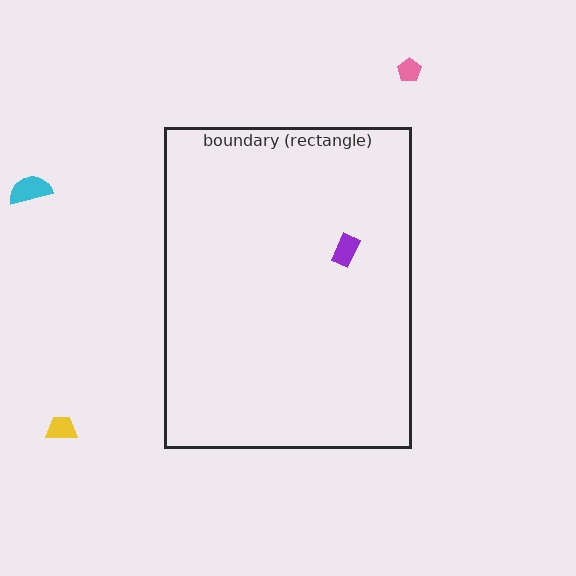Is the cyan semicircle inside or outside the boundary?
Outside.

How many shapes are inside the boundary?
1 inside, 3 outside.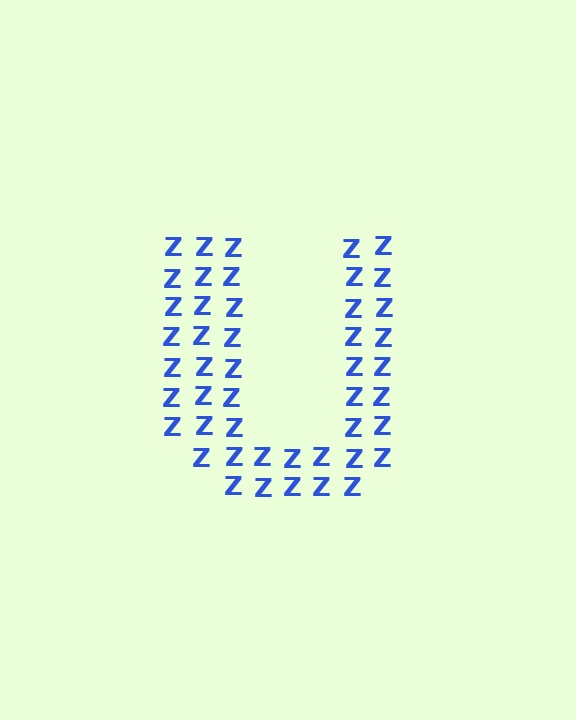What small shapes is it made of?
It is made of small letter Z's.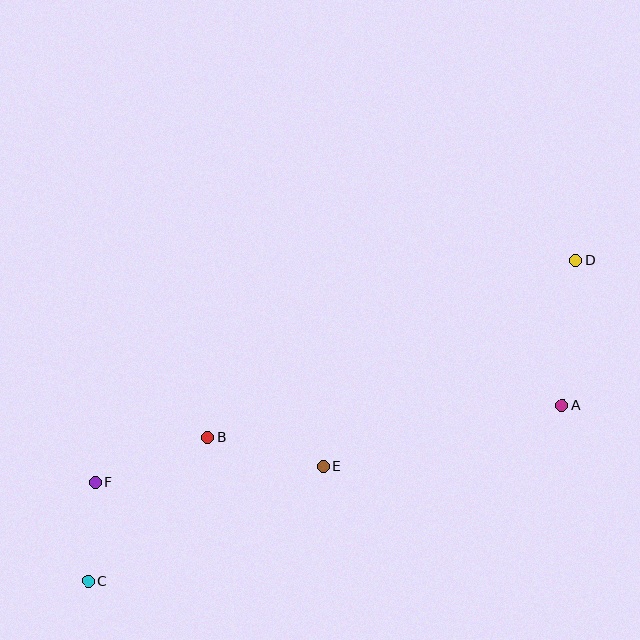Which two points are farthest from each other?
Points C and D are farthest from each other.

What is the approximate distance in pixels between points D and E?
The distance between D and E is approximately 326 pixels.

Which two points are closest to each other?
Points C and F are closest to each other.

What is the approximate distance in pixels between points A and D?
The distance between A and D is approximately 145 pixels.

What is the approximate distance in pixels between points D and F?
The distance between D and F is approximately 529 pixels.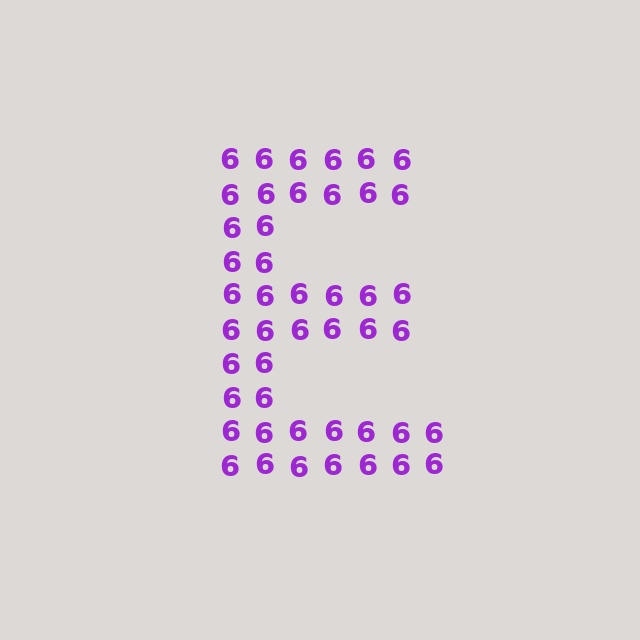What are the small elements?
The small elements are digit 6's.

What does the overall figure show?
The overall figure shows the letter E.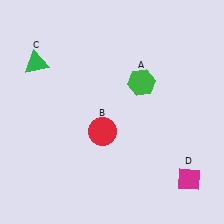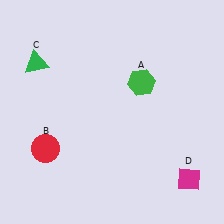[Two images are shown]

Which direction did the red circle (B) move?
The red circle (B) moved left.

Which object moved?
The red circle (B) moved left.